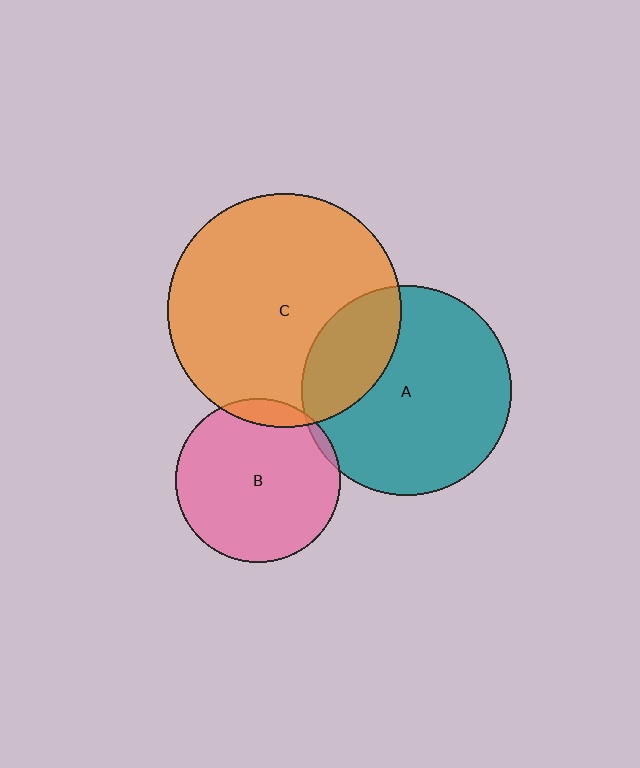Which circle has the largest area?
Circle C (orange).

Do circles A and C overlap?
Yes.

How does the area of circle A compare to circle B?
Approximately 1.6 times.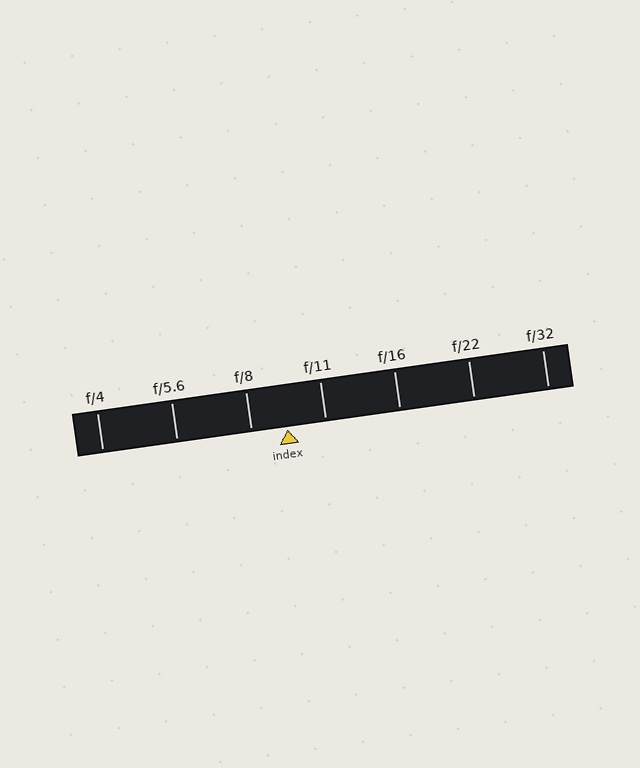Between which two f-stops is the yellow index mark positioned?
The index mark is between f/8 and f/11.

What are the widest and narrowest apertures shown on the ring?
The widest aperture shown is f/4 and the narrowest is f/32.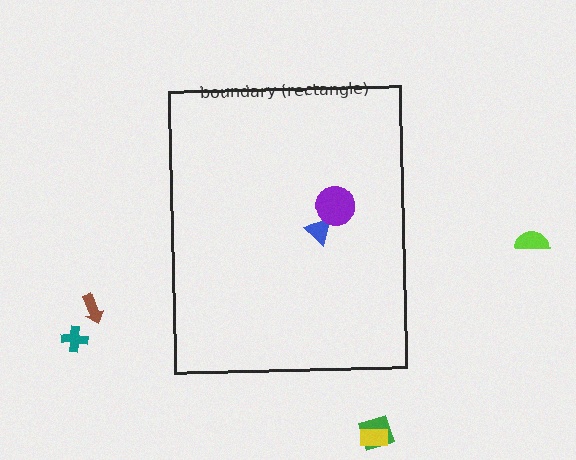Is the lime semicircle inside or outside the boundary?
Outside.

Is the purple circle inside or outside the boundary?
Inside.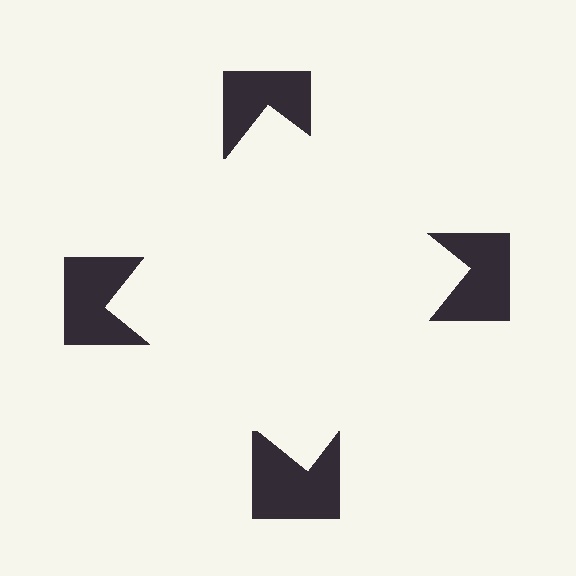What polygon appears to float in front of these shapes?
An illusory square — its edges are inferred from the aligned wedge cuts in the notched squares, not physically drawn.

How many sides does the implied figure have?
4 sides.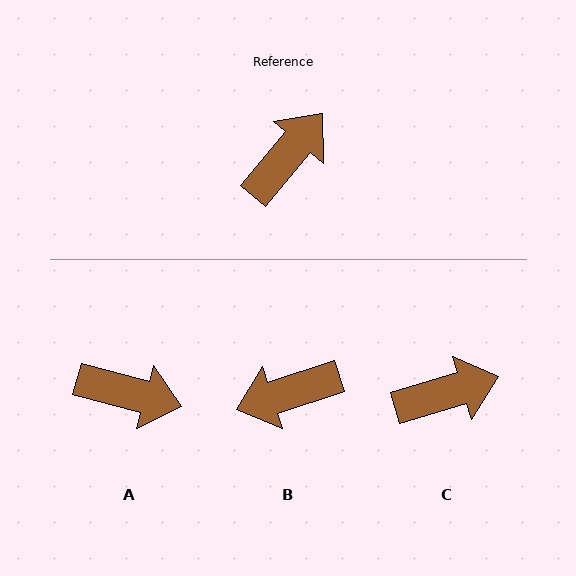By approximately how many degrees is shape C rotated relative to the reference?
Approximately 33 degrees clockwise.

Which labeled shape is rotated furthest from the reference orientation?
B, about 148 degrees away.